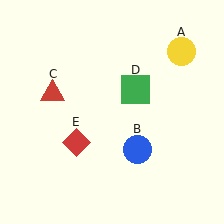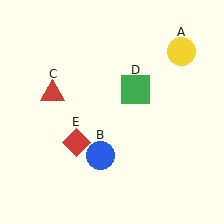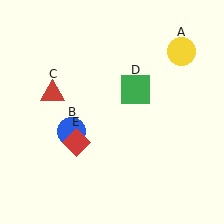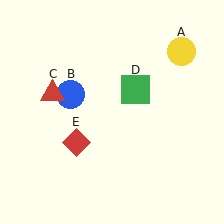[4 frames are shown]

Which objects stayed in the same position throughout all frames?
Yellow circle (object A) and red triangle (object C) and green square (object D) and red diamond (object E) remained stationary.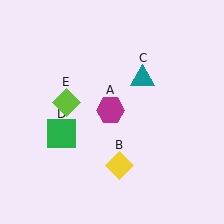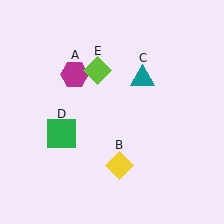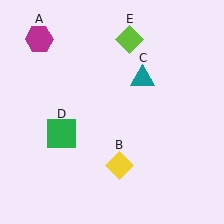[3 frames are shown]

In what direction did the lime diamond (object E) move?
The lime diamond (object E) moved up and to the right.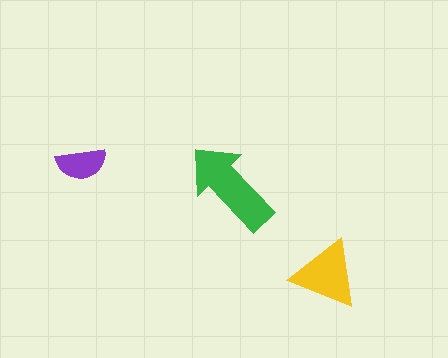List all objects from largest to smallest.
The green arrow, the yellow triangle, the purple semicircle.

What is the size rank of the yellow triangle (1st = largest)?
2nd.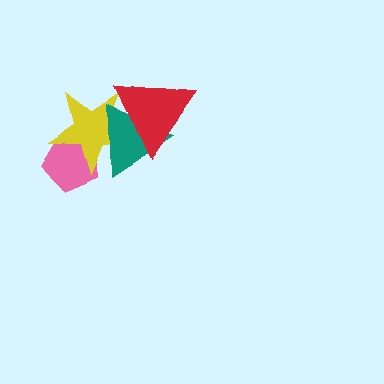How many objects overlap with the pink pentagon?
2 objects overlap with the pink pentagon.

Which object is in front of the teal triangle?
The red triangle is in front of the teal triangle.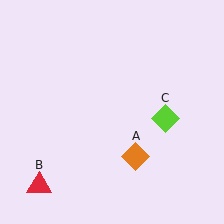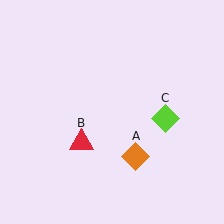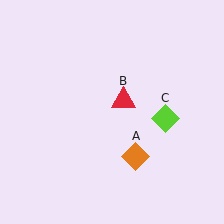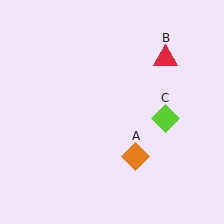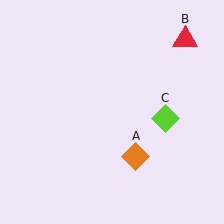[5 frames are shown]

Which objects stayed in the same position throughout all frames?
Orange diamond (object A) and lime diamond (object C) remained stationary.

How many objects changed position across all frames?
1 object changed position: red triangle (object B).